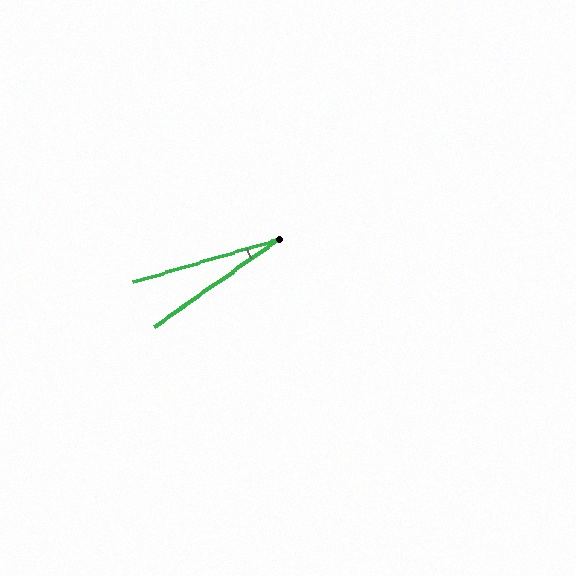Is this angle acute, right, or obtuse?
It is acute.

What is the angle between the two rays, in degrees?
Approximately 19 degrees.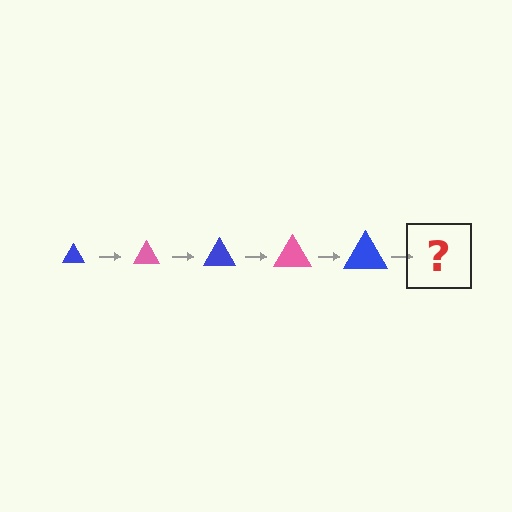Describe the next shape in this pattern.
It should be a pink triangle, larger than the previous one.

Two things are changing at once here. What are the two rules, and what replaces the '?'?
The two rules are that the triangle grows larger each step and the color cycles through blue and pink. The '?' should be a pink triangle, larger than the previous one.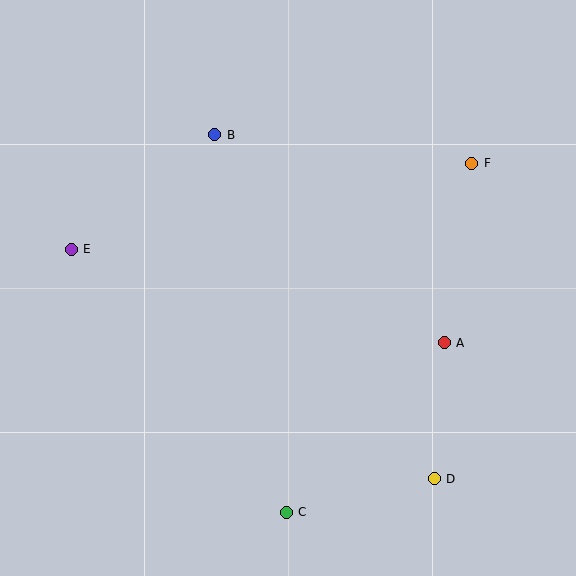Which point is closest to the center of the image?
Point A at (444, 343) is closest to the center.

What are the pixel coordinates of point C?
Point C is at (286, 512).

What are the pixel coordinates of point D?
Point D is at (434, 479).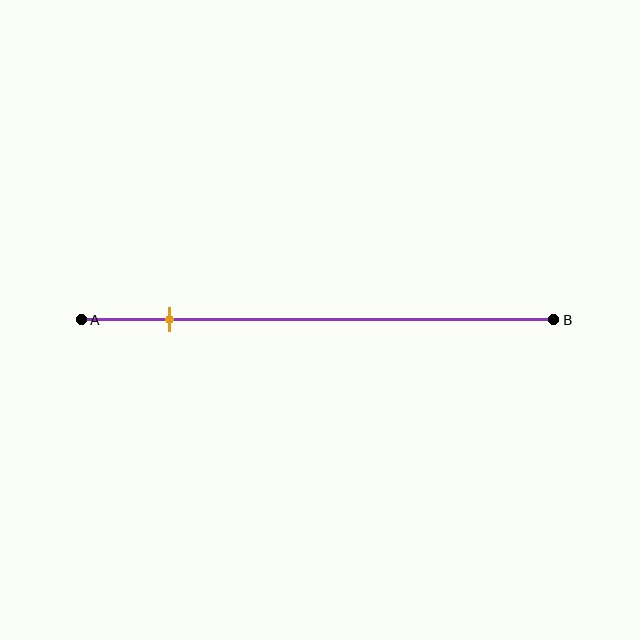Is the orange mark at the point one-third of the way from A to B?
No, the mark is at about 20% from A, not at the 33% one-third point.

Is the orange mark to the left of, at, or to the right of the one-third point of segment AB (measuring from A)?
The orange mark is to the left of the one-third point of segment AB.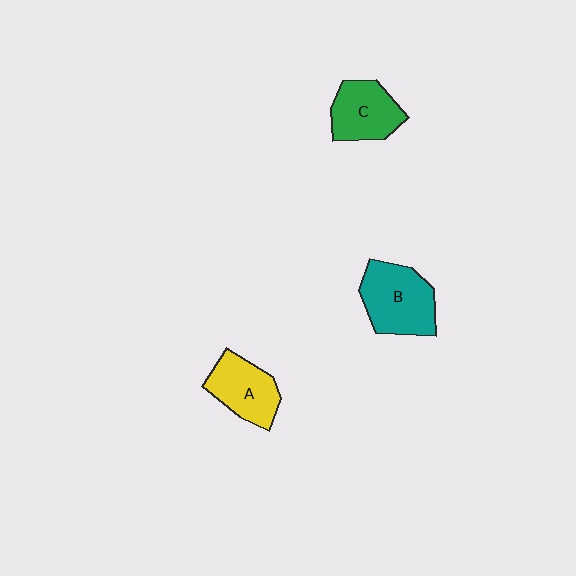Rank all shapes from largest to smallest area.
From largest to smallest: B (teal), C (green), A (yellow).